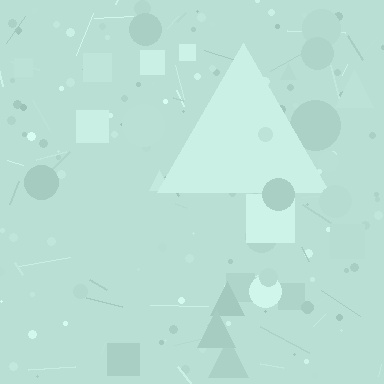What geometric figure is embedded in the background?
A triangle is embedded in the background.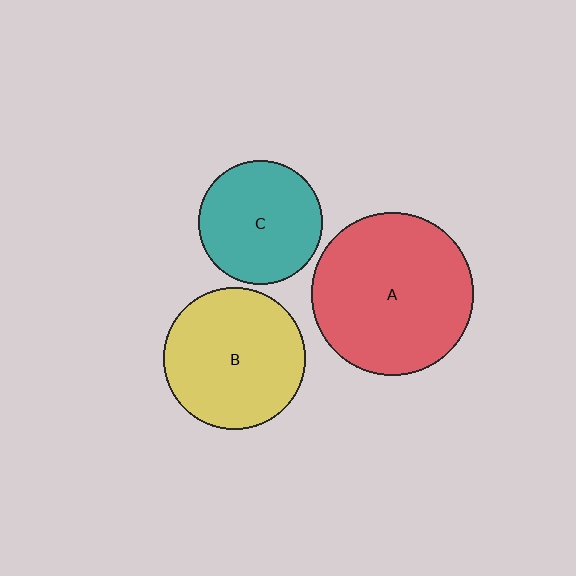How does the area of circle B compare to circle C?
Approximately 1.3 times.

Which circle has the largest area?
Circle A (red).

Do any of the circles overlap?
No, none of the circles overlap.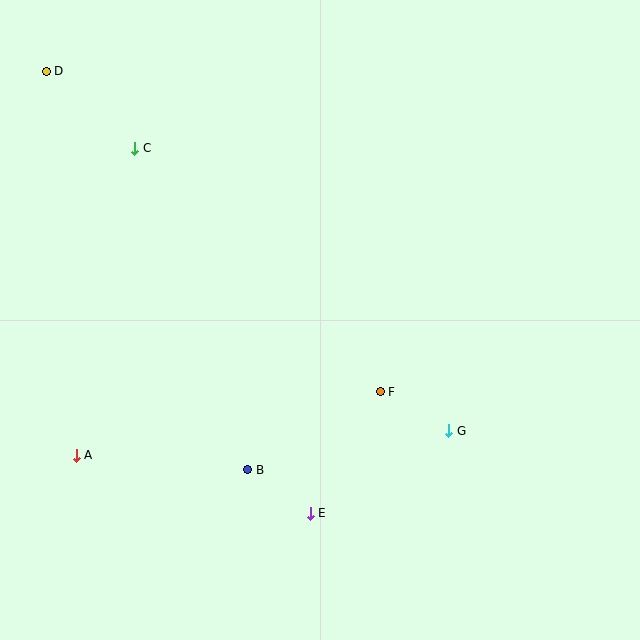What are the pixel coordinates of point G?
Point G is at (449, 431).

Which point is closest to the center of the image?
Point F at (380, 392) is closest to the center.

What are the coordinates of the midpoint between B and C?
The midpoint between B and C is at (191, 309).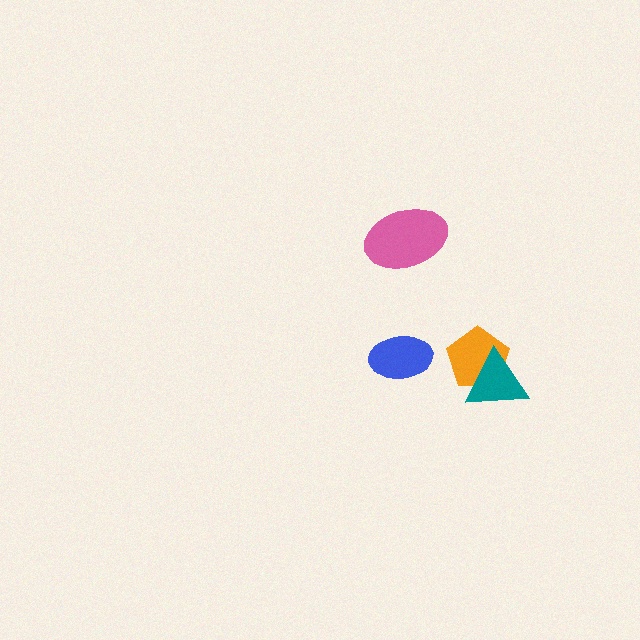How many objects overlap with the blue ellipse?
0 objects overlap with the blue ellipse.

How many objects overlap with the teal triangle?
1 object overlaps with the teal triangle.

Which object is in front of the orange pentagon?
The teal triangle is in front of the orange pentagon.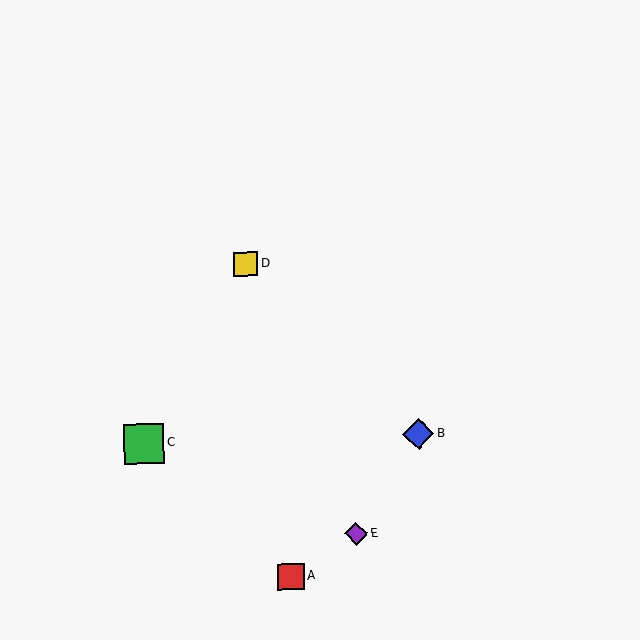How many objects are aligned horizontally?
2 objects (B, C) are aligned horizontally.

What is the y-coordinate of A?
Object A is at y≈577.